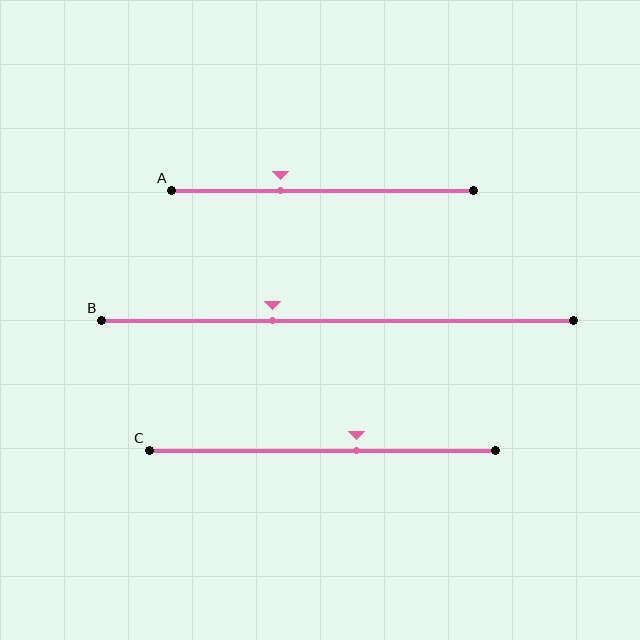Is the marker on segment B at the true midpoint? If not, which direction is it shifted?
No, the marker on segment B is shifted to the left by about 14% of the segment length.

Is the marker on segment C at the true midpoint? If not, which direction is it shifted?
No, the marker on segment C is shifted to the right by about 10% of the segment length.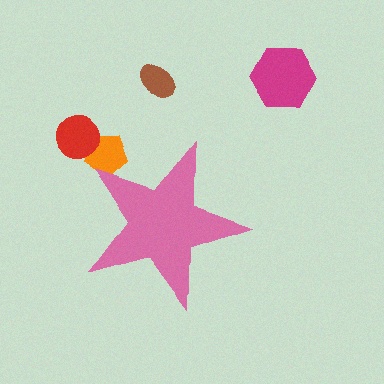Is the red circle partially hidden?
No, the red circle is fully visible.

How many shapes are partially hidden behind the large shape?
1 shape is partially hidden.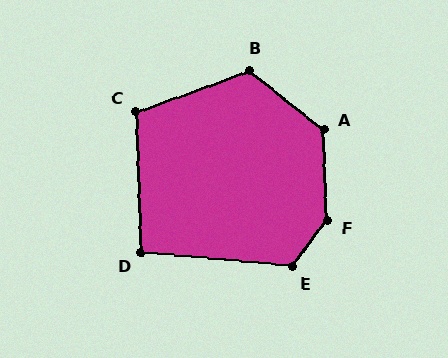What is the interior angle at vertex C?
Approximately 108 degrees (obtuse).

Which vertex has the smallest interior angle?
D, at approximately 97 degrees.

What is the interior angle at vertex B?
Approximately 122 degrees (obtuse).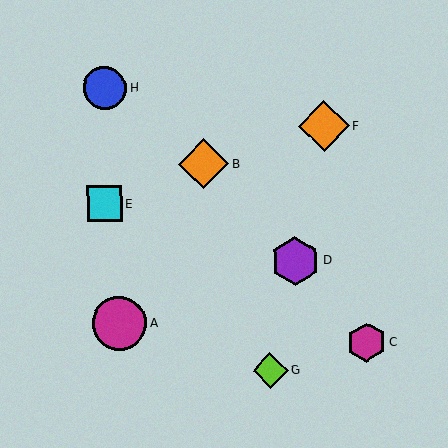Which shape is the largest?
The magenta circle (labeled A) is the largest.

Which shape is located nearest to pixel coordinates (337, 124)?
The orange diamond (labeled F) at (324, 126) is nearest to that location.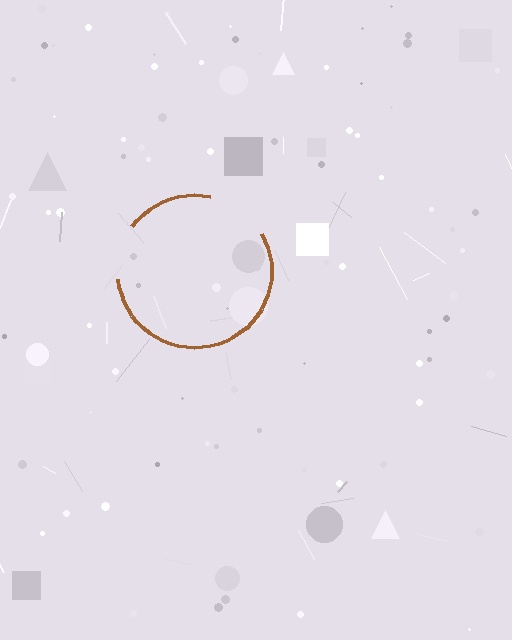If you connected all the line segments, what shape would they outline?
They would outline a circle.